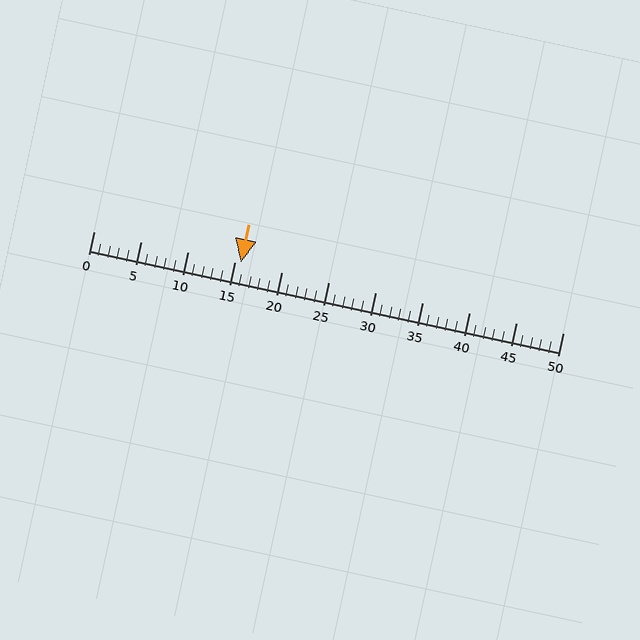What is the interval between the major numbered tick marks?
The major tick marks are spaced 5 units apart.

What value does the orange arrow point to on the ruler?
The orange arrow points to approximately 16.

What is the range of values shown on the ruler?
The ruler shows values from 0 to 50.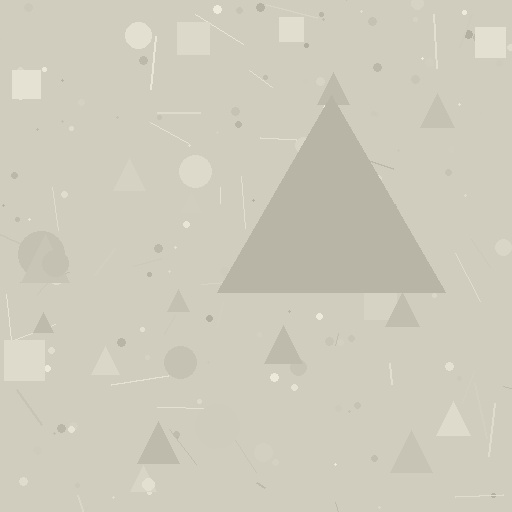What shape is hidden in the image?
A triangle is hidden in the image.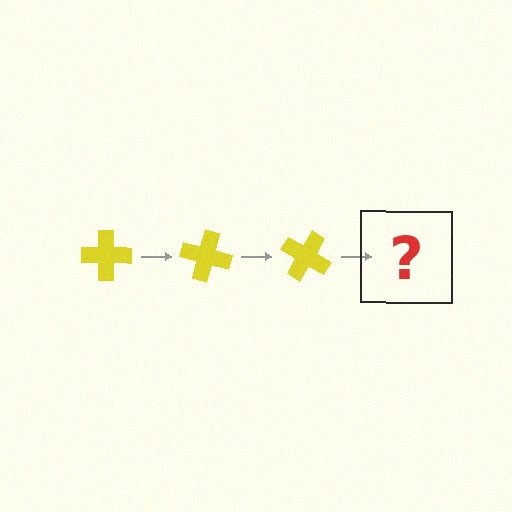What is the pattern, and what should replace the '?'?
The pattern is that the cross rotates 15 degrees each step. The '?' should be a yellow cross rotated 45 degrees.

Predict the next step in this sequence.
The next step is a yellow cross rotated 45 degrees.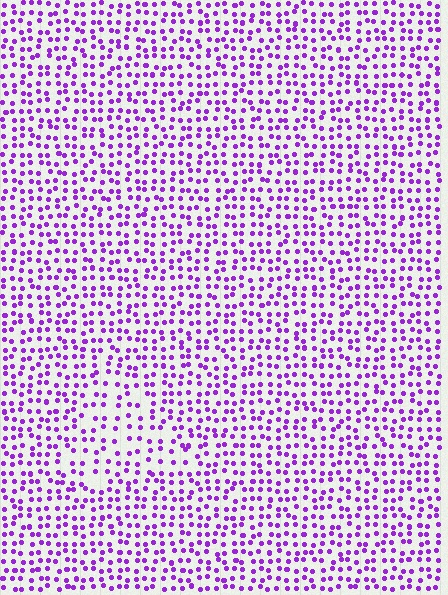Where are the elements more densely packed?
The elements are more densely packed outside the triangle boundary.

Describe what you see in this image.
The image contains small purple elements arranged at two different densities. A triangle-shaped region is visible where the elements are less densely packed than the surrounding area.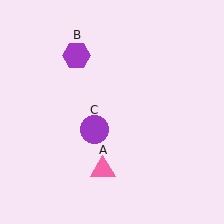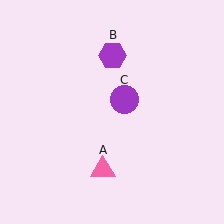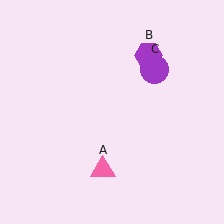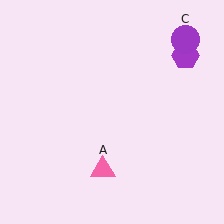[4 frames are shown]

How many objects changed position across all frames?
2 objects changed position: purple hexagon (object B), purple circle (object C).